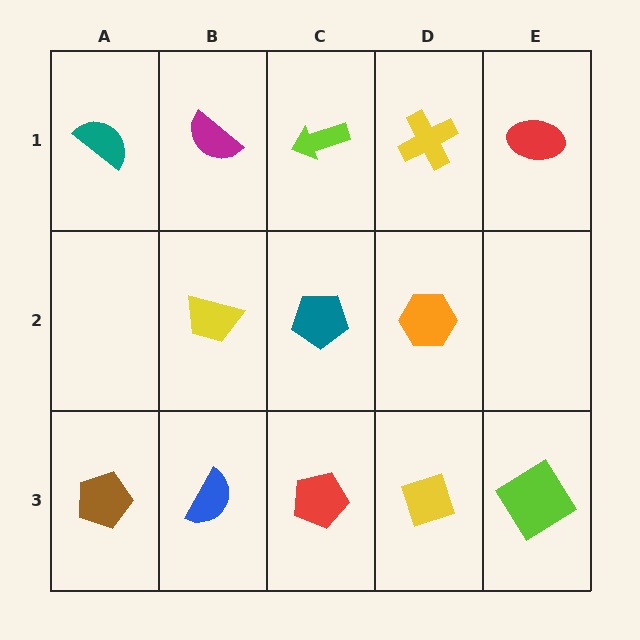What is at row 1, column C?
A lime arrow.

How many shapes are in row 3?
5 shapes.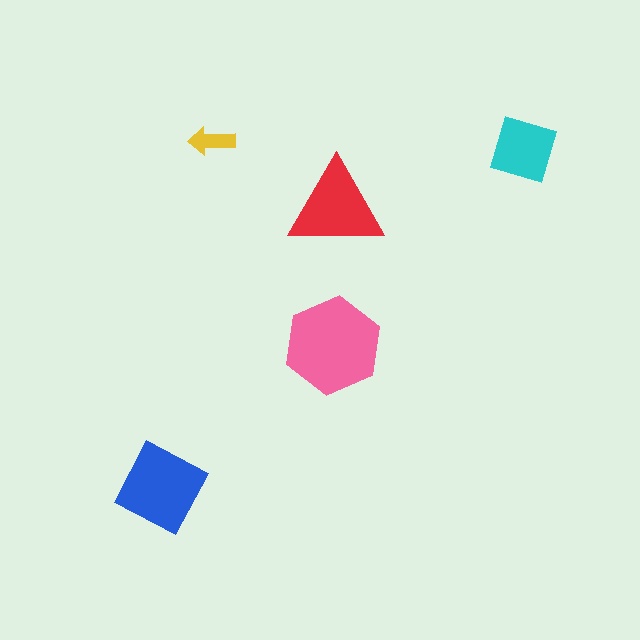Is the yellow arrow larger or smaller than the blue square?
Smaller.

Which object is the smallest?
The yellow arrow.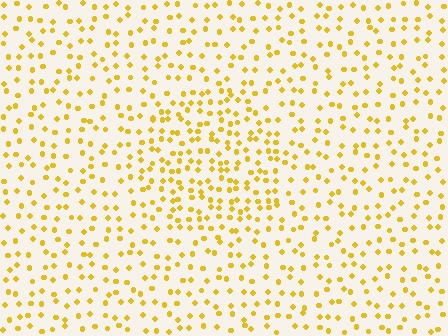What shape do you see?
I see a circle.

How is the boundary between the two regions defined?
The boundary is defined by a change in element density (approximately 1.6x ratio). All elements are the same color, size, and shape.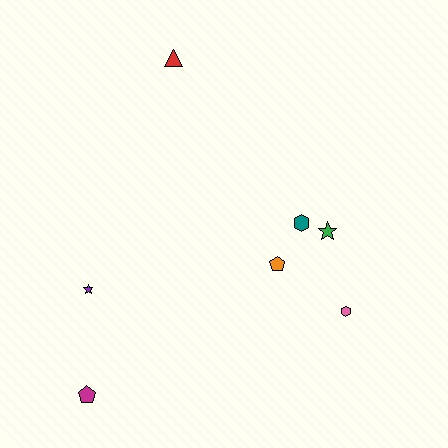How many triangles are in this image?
There is 1 triangle.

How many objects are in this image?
There are 7 objects.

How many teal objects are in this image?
There is 1 teal object.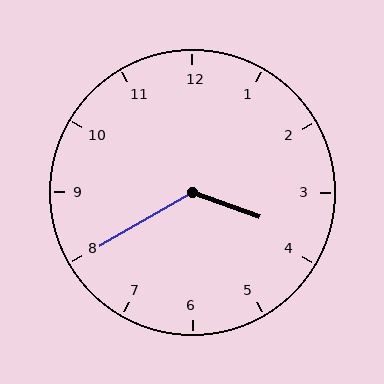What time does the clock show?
3:40.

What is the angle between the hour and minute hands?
Approximately 130 degrees.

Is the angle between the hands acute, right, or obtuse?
It is obtuse.